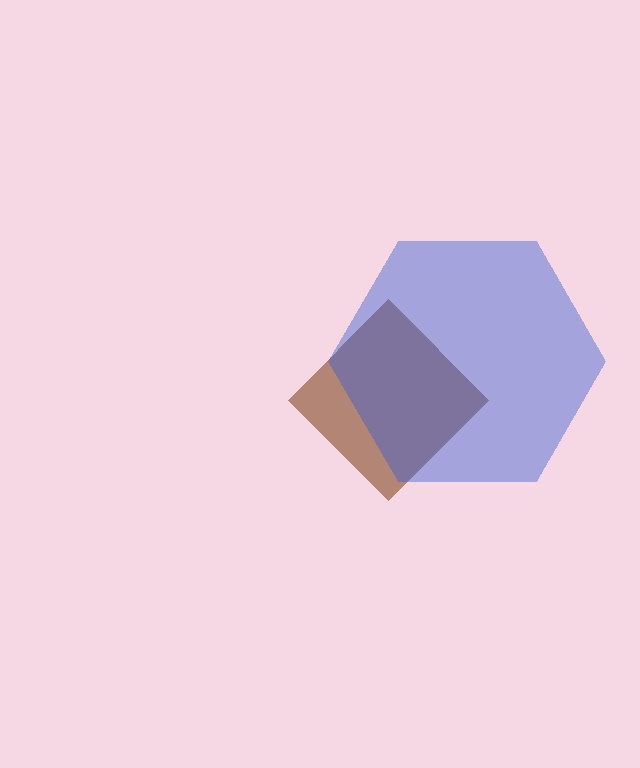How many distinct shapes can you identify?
There are 2 distinct shapes: a brown diamond, a blue hexagon.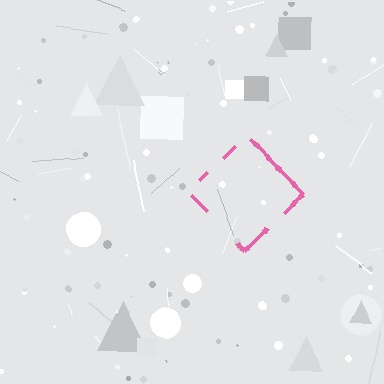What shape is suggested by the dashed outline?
The dashed outline suggests a diamond.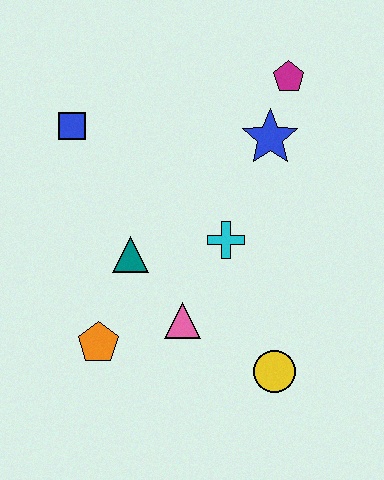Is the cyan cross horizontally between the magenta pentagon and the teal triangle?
Yes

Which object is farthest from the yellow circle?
The blue square is farthest from the yellow circle.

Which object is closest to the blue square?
The teal triangle is closest to the blue square.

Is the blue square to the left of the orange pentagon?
Yes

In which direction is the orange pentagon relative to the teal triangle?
The orange pentagon is below the teal triangle.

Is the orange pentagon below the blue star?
Yes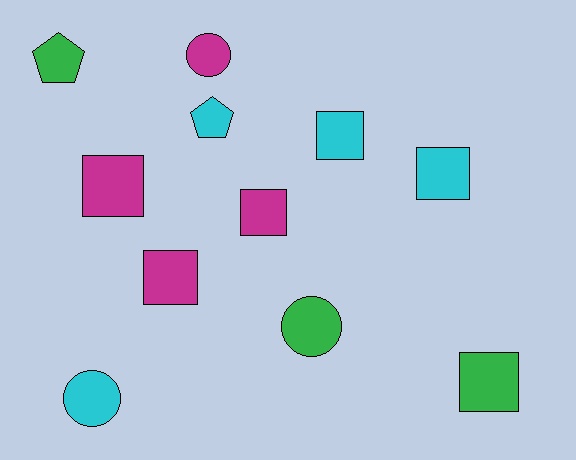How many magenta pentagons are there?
There are no magenta pentagons.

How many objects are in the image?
There are 11 objects.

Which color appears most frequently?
Cyan, with 4 objects.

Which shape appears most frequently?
Square, with 6 objects.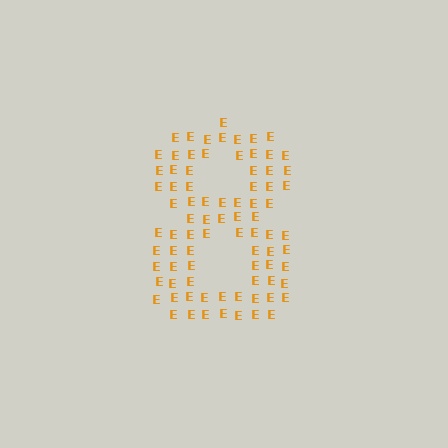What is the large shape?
The large shape is the digit 8.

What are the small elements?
The small elements are letter E's.